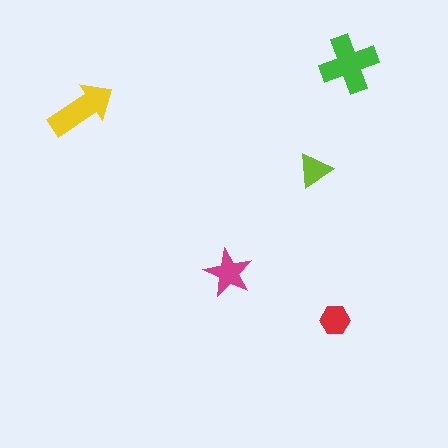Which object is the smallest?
The lime triangle.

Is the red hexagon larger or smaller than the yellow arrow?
Smaller.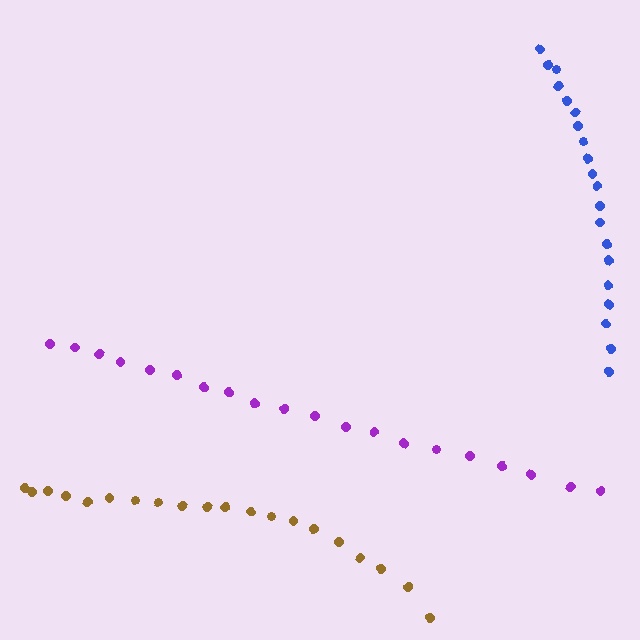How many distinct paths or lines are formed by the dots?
There are 3 distinct paths.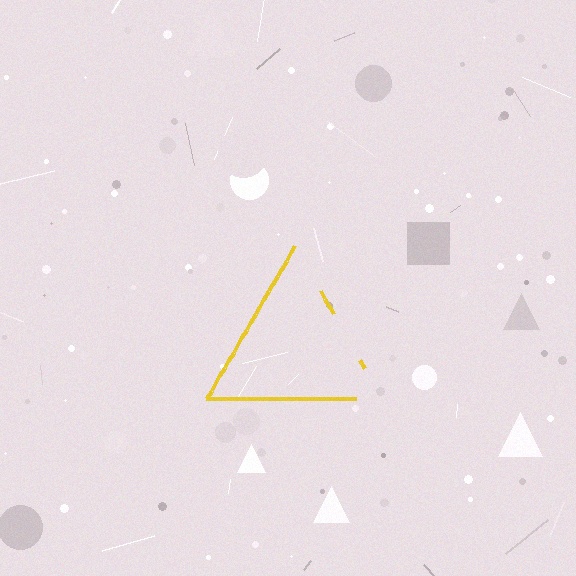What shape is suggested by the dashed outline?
The dashed outline suggests a triangle.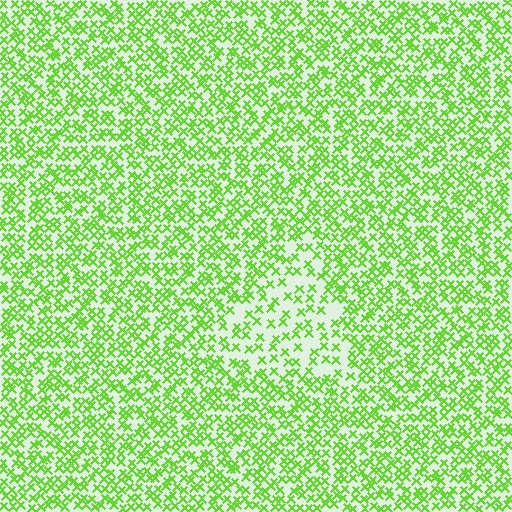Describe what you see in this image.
The image contains small lime elements arranged at two different densities. A triangle-shaped region is visible where the elements are less densely packed than the surrounding area.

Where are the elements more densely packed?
The elements are more densely packed outside the triangle boundary.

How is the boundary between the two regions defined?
The boundary is defined by a change in element density (approximately 2.0x ratio). All elements are the same color, size, and shape.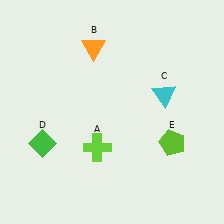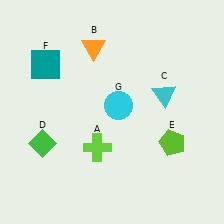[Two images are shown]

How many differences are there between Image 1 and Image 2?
There are 2 differences between the two images.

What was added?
A teal square (F), a cyan circle (G) were added in Image 2.